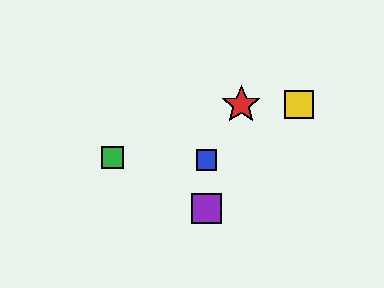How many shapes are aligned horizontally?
2 shapes (the red star, the yellow square) are aligned horizontally.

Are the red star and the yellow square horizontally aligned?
Yes, both are at y≈105.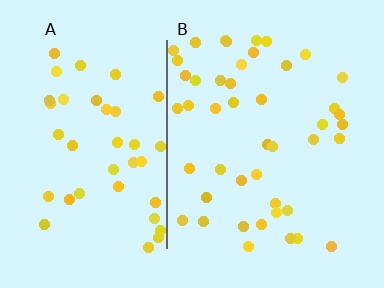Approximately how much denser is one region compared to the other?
Approximately 1.1× — region B over region A.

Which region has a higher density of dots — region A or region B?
B (the right).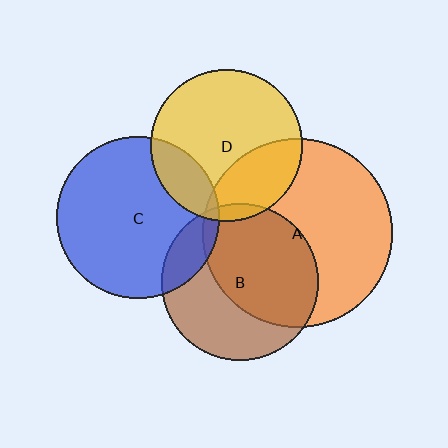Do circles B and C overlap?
Yes.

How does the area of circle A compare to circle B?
Approximately 1.4 times.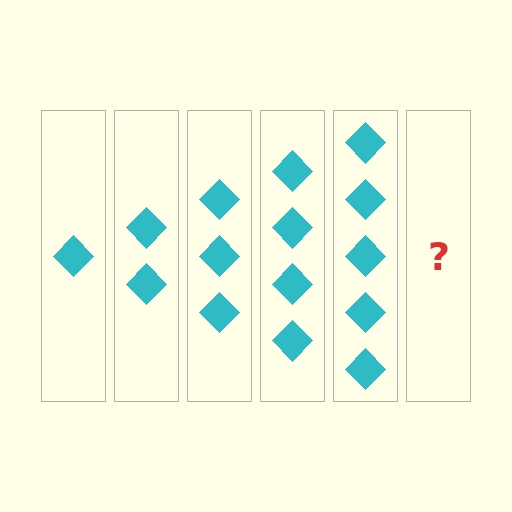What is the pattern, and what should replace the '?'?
The pattern is that each step adds one more diamond. The '?' should be 6 diamonds.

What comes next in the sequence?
The next element should be 6 diamonds.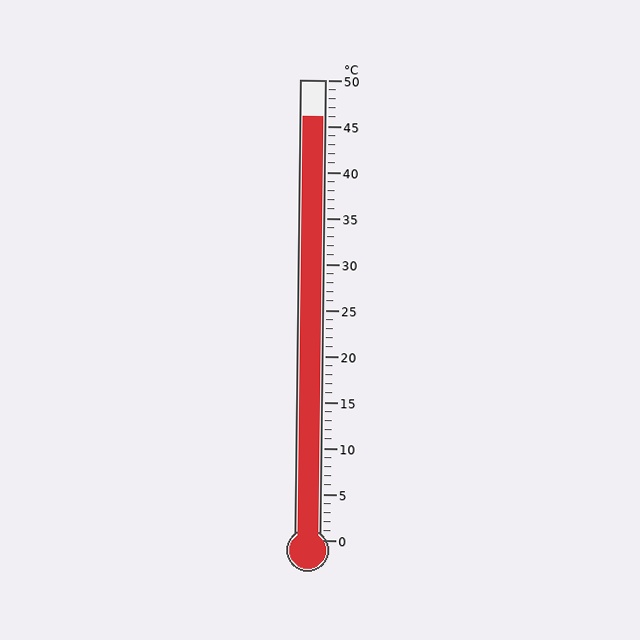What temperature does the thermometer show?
The thermometer shows approximately 46°C.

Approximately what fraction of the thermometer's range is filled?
The thermometer is filled to approximately 90% of its range.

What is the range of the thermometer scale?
The thermometer scale ranges from 0°C to 50°C.